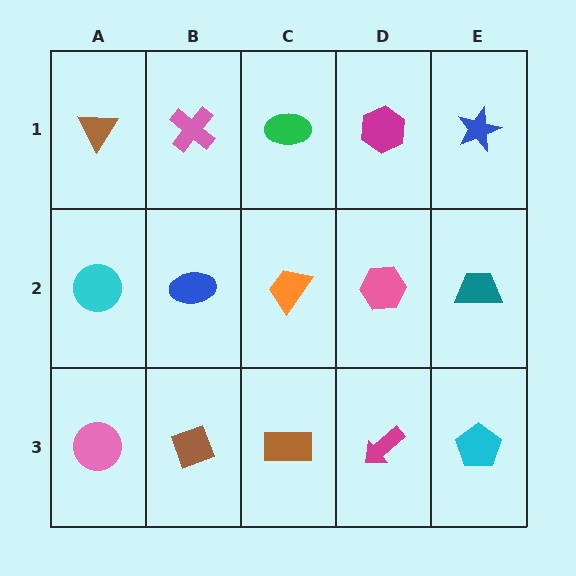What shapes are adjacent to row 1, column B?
A blue ellipse (row 2, column B), a brown triangle (row 1, column A), a green ellipse (row 1, column C).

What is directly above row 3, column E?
A teal trapezoid.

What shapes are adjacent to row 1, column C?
An orange trapezoid (row 2, column C), a pink cross (row 1, column B), a magenta hexagon (row 1, column D).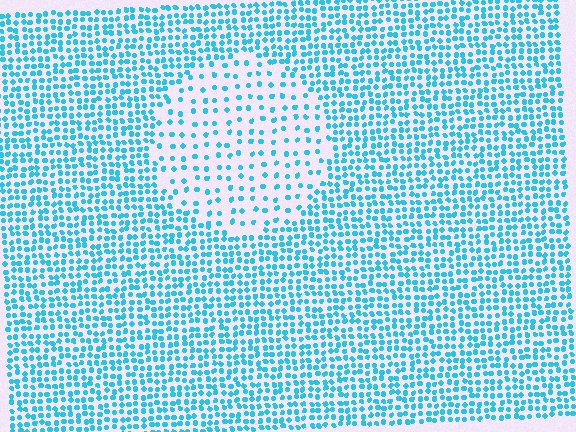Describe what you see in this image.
The image contains small cyan elements arranged at two different densities. A circle-shaped region is visible where the elements are less densely packed than the surrounding area.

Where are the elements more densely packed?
The elements are more densely packed outside the circle boundary.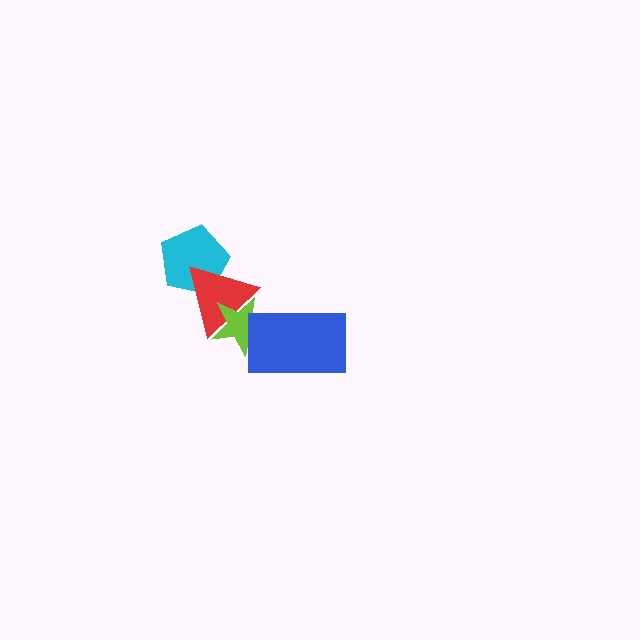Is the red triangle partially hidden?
Yes, it is partially covered by another shape.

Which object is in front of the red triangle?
The lime star is in front of the red triangle.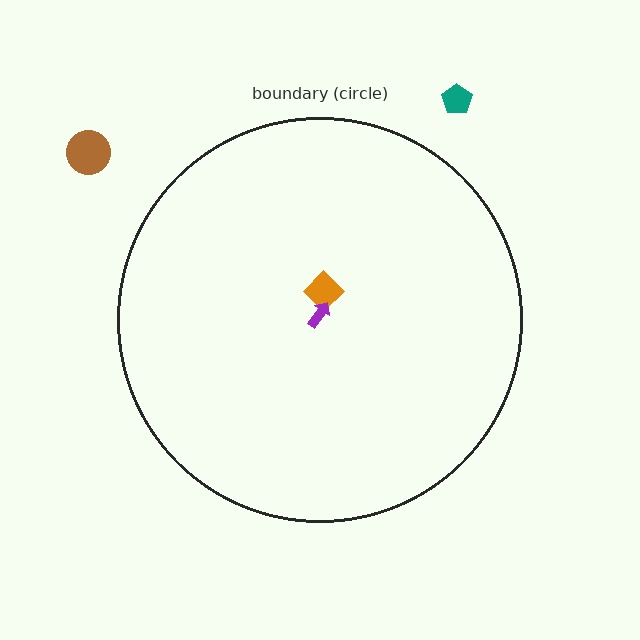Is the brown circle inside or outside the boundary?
Outside.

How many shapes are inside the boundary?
2 inside, 2 outside.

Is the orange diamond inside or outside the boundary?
Inside.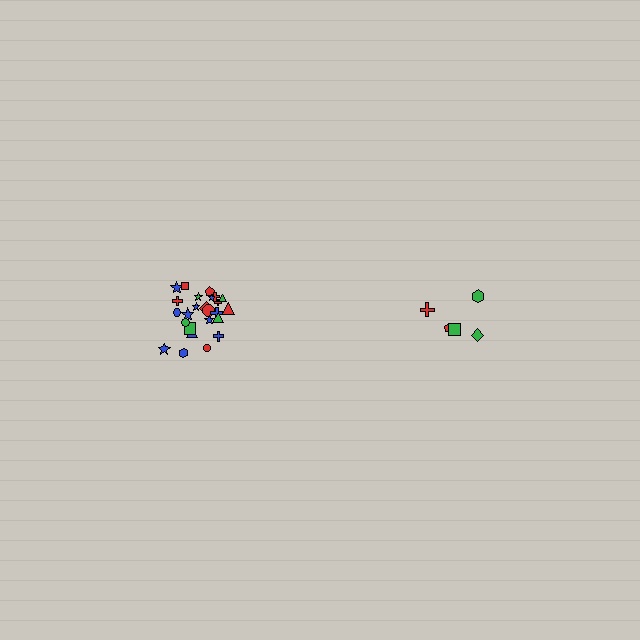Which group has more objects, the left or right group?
The left group.